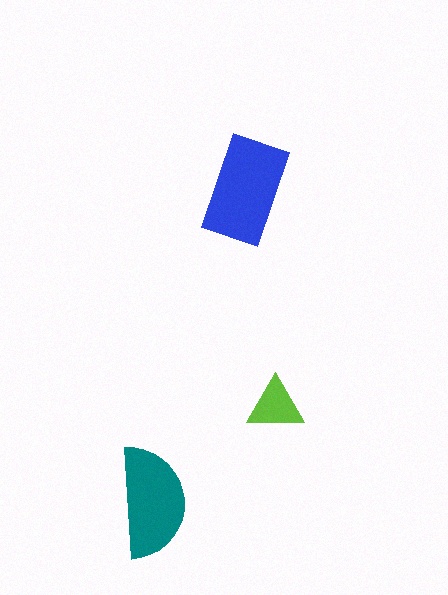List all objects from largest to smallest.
The blue rectangle, the teal semicircle, the lime triangle.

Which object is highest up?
The blue rectangle is topmost.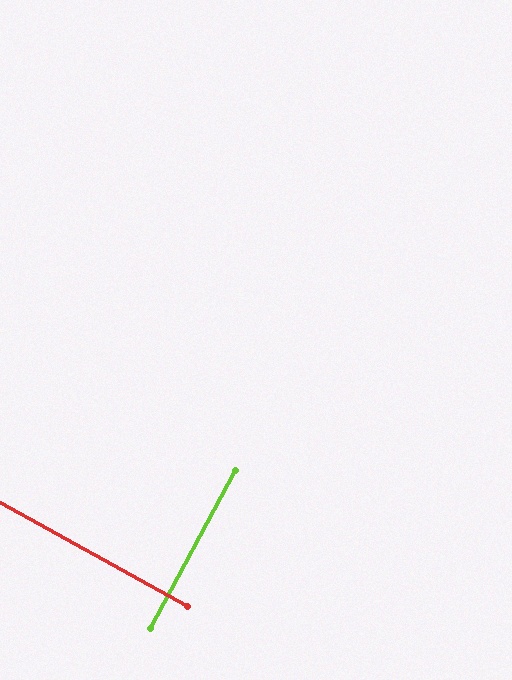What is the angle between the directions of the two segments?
Approximately 90 degrees.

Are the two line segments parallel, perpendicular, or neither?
Perpendicular — they meet at approximately 90°.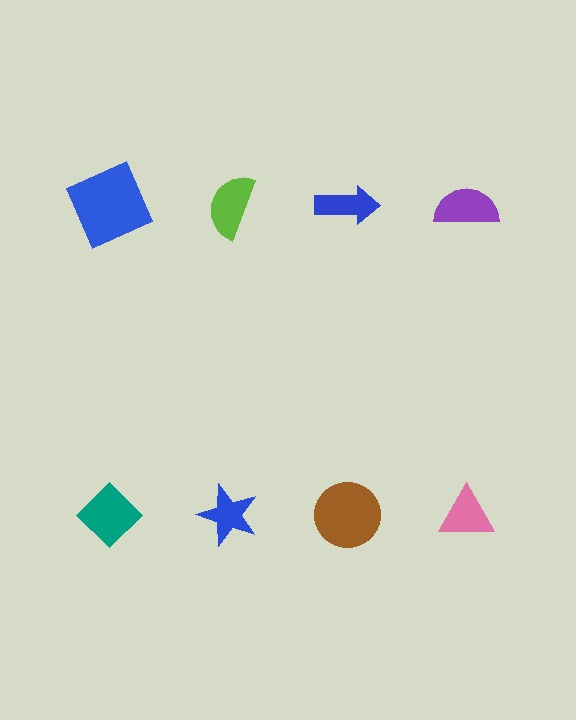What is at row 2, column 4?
A pink triangle.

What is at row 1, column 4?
A purple semicircle.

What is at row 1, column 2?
A lime semicircle.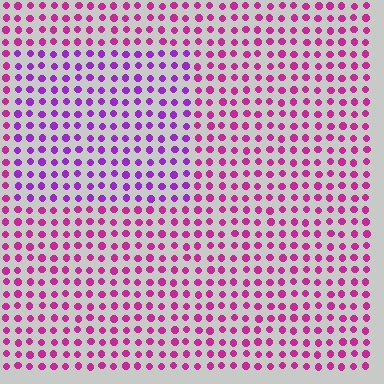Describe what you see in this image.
The image is filled with small magenta elements in a uniform arrangement. A rectangle-shaped region is visible where the elements are tinted to a slightly different hue, forming a subtle color boundary.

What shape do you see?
I see a rectangle.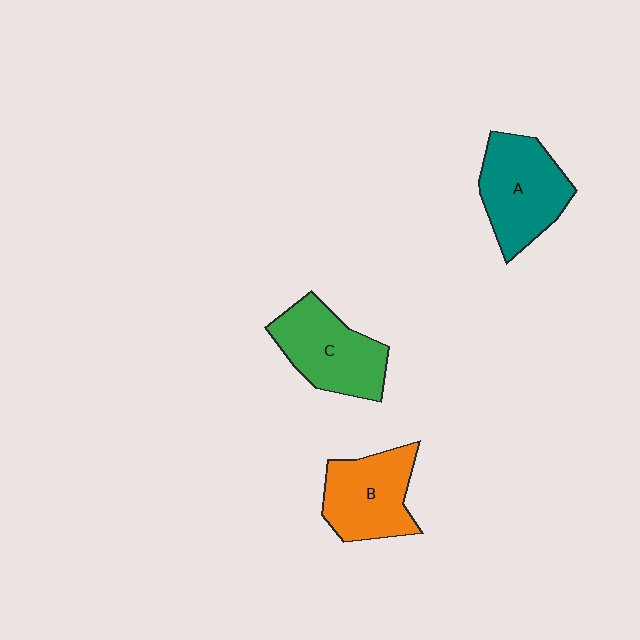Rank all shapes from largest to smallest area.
From largest to smallest: A (teal), C (green), B (orange).